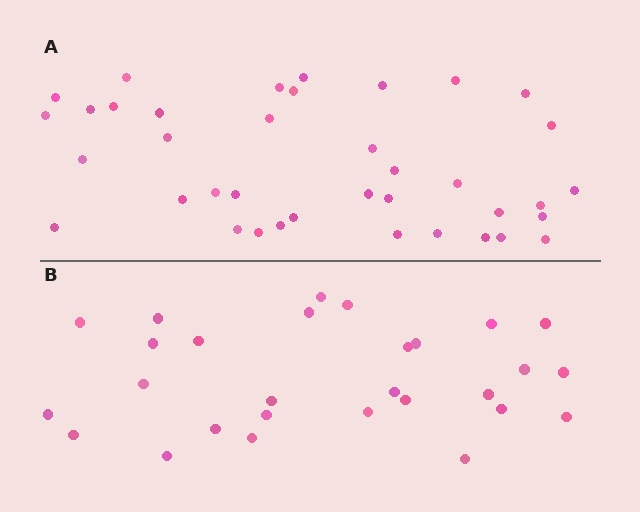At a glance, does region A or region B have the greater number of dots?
Region A (the top region) has more dots.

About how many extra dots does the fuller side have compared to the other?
Region A has roughly 10 or so more dots than region B.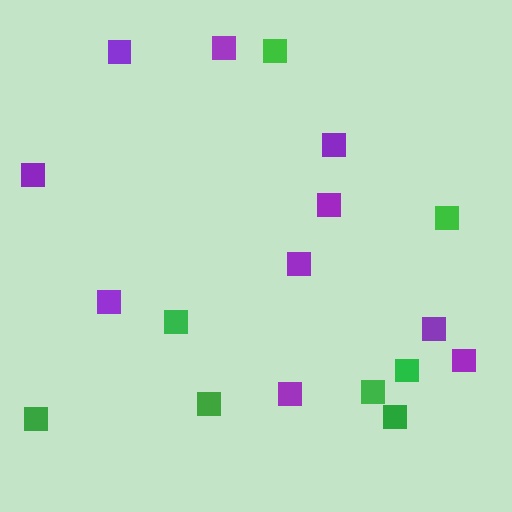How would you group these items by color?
There are 2 groups: one group of purple squares (10) and one group of green squares (8).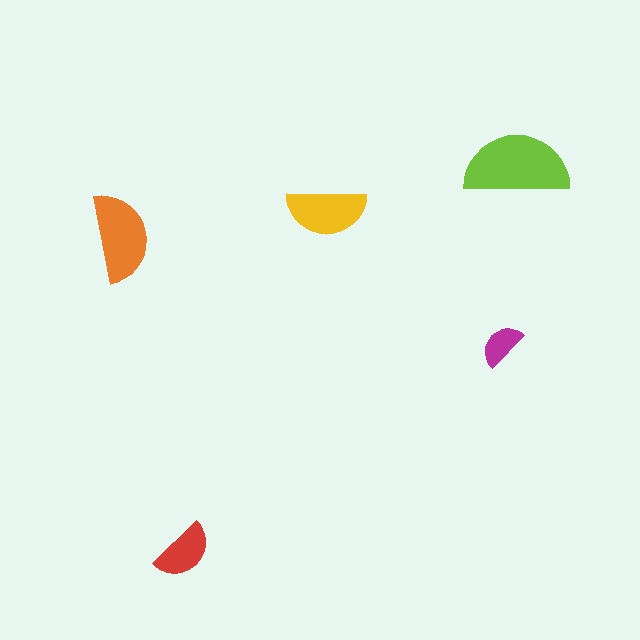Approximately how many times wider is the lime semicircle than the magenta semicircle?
About 2.5 times wider.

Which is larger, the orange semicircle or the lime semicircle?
The lime one.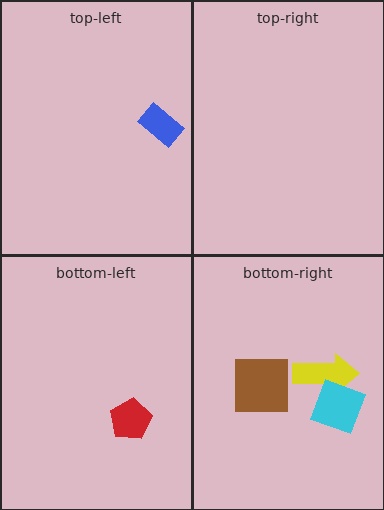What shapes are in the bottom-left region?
The red pentagon.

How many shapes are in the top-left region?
1.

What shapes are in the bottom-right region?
The yellow arrow, the cyan diamond, the brown square.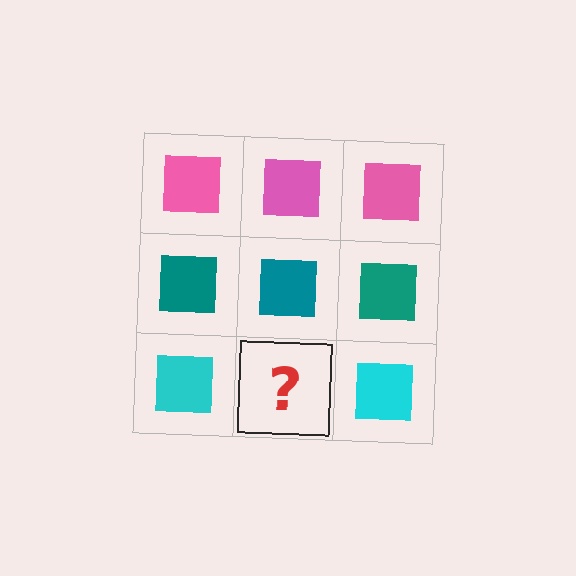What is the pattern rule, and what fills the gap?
The rule is that each row has a consistent color. The gap should be filled with a cyan square.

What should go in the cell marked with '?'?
The missing cell should contain a cyan square.